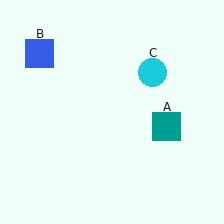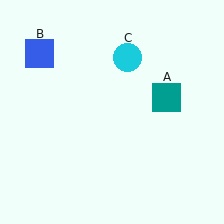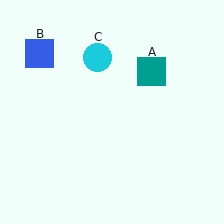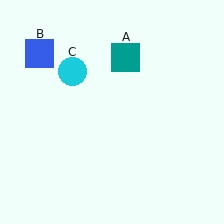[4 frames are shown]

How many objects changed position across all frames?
2 objects changed position: teal square (object A), cyan circle (object C).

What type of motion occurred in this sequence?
The teal square (object A), cyan circle (object C) rotated counterclockwise around the center of the scene.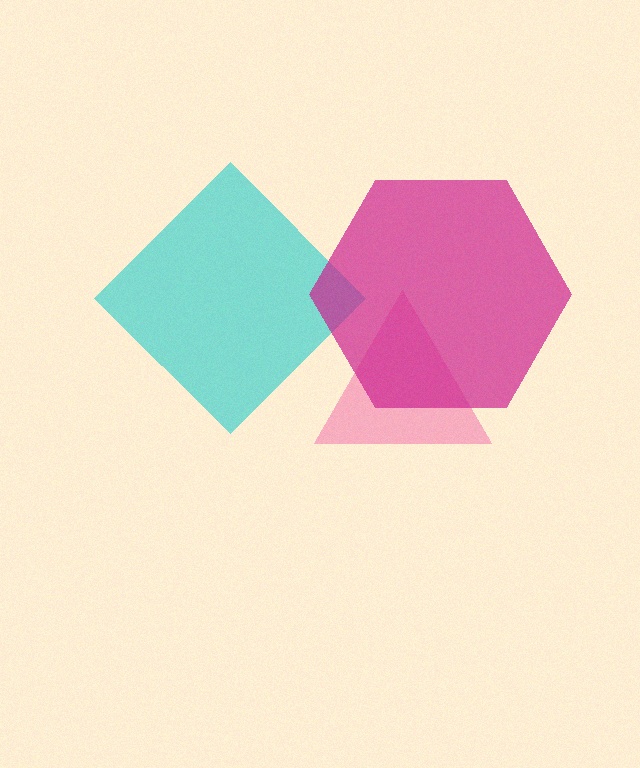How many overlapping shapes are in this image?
There are 3 overlapping shapes in the image.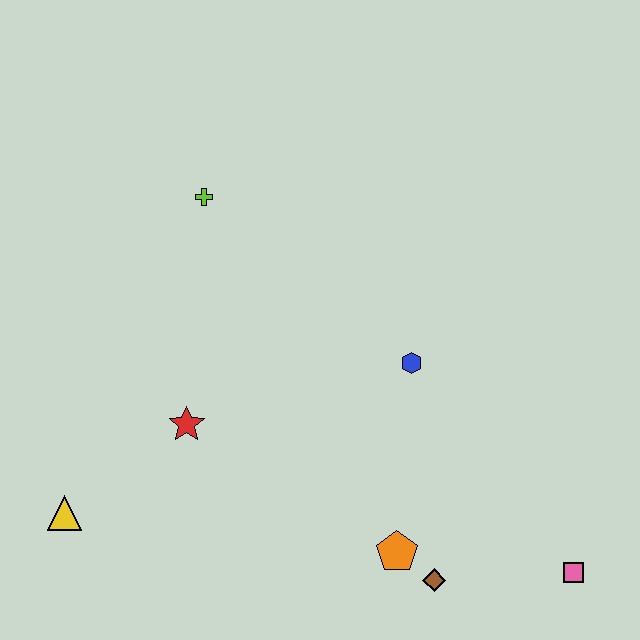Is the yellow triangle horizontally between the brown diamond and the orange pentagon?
No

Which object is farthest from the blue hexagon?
The yellow triangle is farthest from the blue hexagon.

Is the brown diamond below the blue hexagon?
Yes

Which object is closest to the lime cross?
The red star is closest to the lime cross.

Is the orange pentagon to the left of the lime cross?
No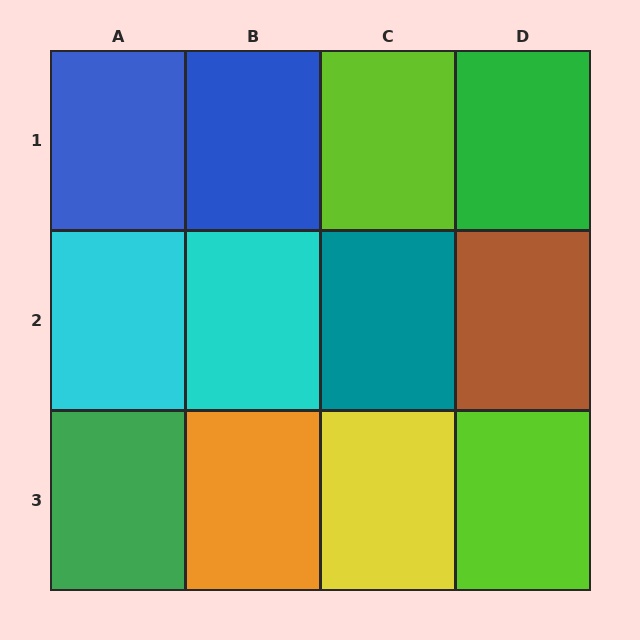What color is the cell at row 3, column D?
Lime.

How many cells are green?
2 cells are green.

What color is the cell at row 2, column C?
Teal.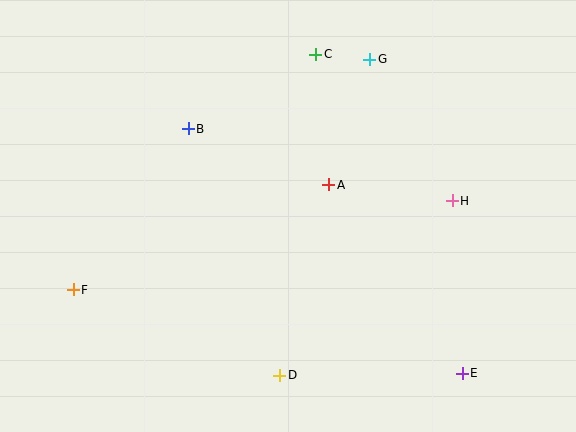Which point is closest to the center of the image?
Point A at (329, 185) is closest to the center.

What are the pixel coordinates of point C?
Point C is at (316, 54).